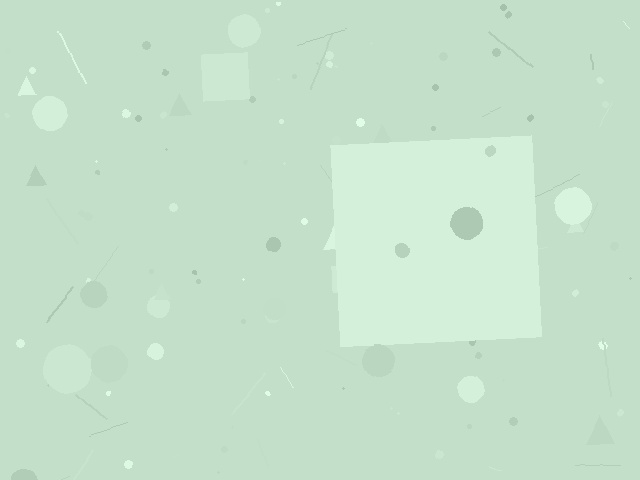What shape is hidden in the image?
A square is hidden in the image.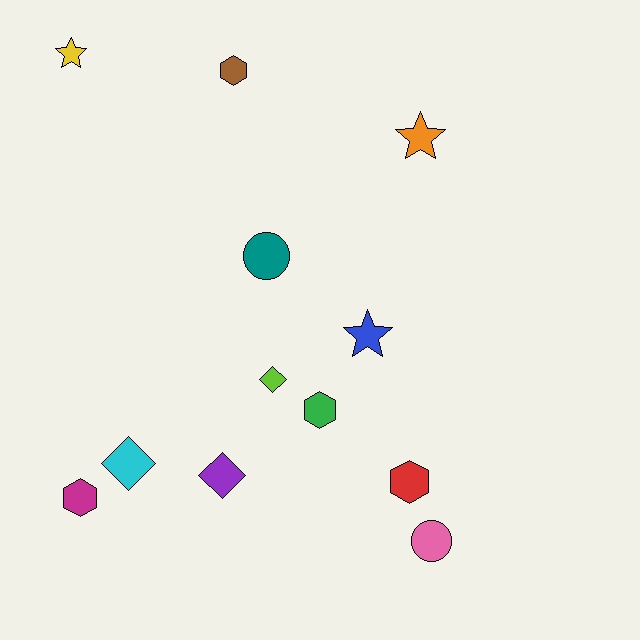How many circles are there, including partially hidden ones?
There are 2 circles.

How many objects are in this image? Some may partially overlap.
There are 12 objects.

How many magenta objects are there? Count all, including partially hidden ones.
There is 1 magenta object.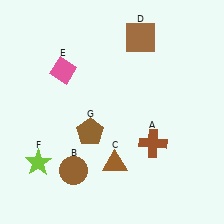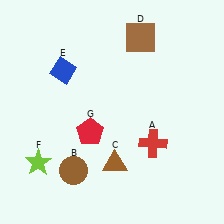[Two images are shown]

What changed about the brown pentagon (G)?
In Image 1, G is brown. In Image 2, it changed to red.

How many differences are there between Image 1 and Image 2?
There are 3 differences between the two images.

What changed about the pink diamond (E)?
In Image 1, E is pink. In Image 2, it changed to blue.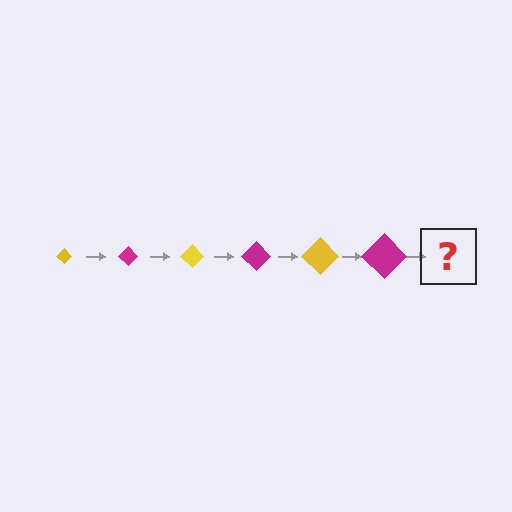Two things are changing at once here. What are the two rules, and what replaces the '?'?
The two rules are that the diamond grows larger each step and the color cycles through yellow and magenta. The '?' should be a yellow diamond, larger than the previous one.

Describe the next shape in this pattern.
It should be a yellow diamond, larger than the previous one.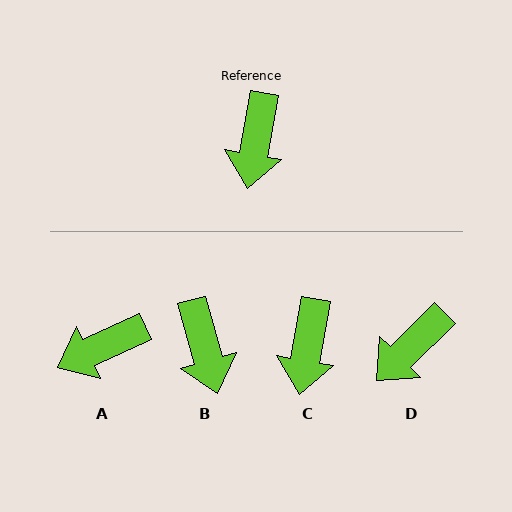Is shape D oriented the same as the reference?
No, it is off by about 35 degrees.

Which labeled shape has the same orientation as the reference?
C.